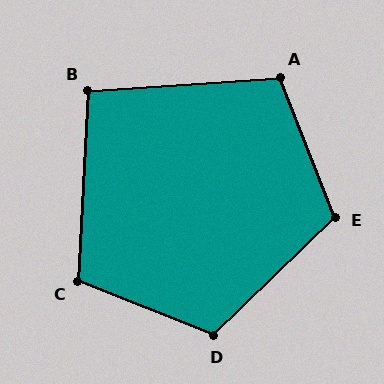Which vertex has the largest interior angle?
D, at approximately 114 degrees.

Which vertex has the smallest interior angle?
B, at approximately 97 degrees.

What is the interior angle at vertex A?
Approximately 107 degrees (obtuse).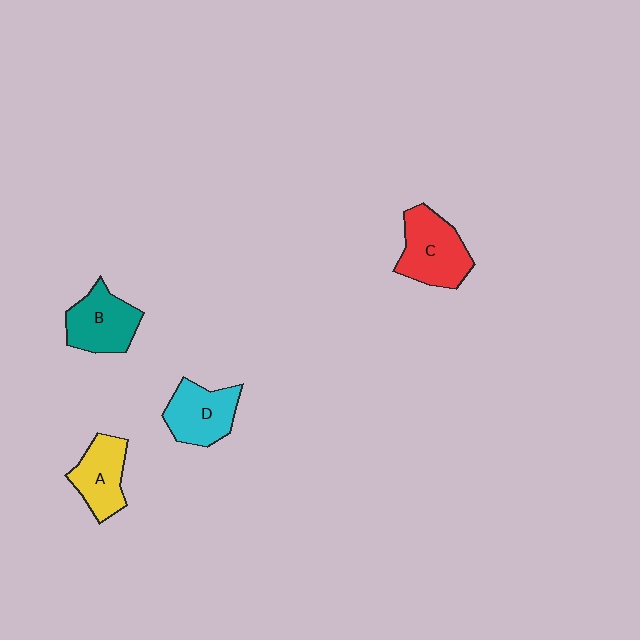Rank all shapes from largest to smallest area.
From largest to smallest: C (red), B (teal), D (cyan), A (yellow).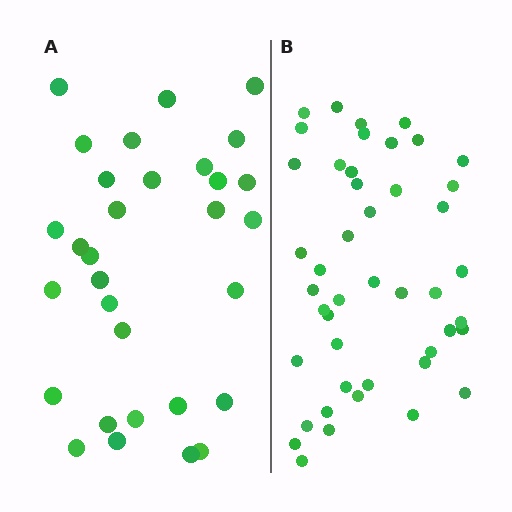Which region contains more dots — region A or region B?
Region B (the right region) has more dots.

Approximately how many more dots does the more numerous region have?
Region B has approximately 15 more dots than region A.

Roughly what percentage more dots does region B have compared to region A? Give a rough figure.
About 45% more.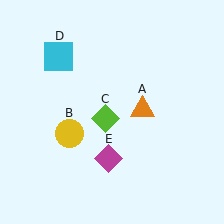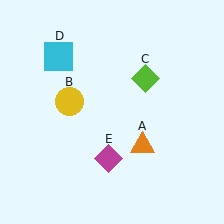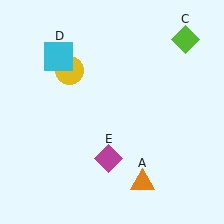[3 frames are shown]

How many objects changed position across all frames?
3 objects changed position: orange triangle (object A), yellow circle (object B), lime diamond (object C).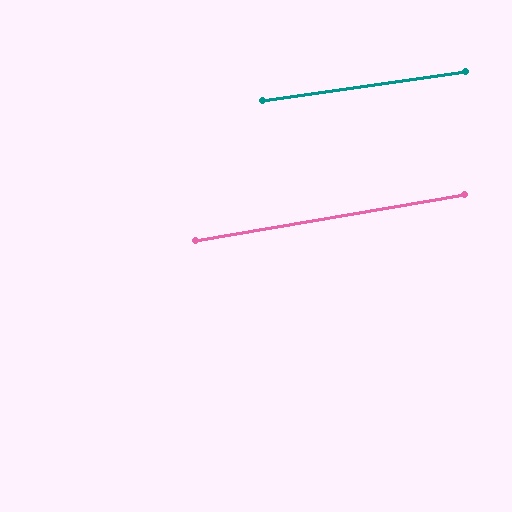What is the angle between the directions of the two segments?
Approximately 2 degrees.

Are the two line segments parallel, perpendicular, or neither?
Parallel — their directions differ by only 1.7°.